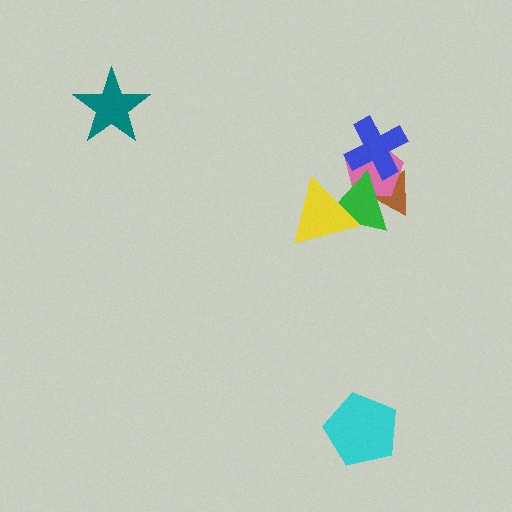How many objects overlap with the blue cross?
3 objects overlap with the blue cross.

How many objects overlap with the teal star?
0 objects overlap with the teal star.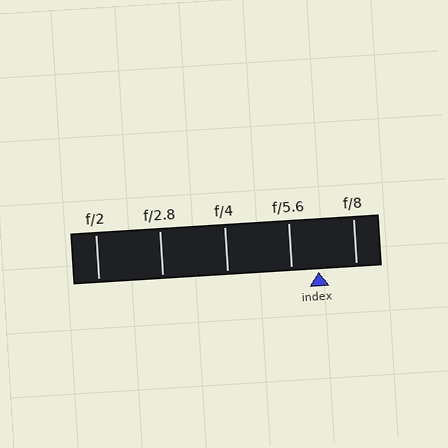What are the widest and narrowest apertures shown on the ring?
The widest aperture shown is f/2 and the narrowest is f/8.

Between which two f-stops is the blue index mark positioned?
The index mark is between f/5.6 and f/8.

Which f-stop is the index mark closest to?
The index mark is closest to f/5.6.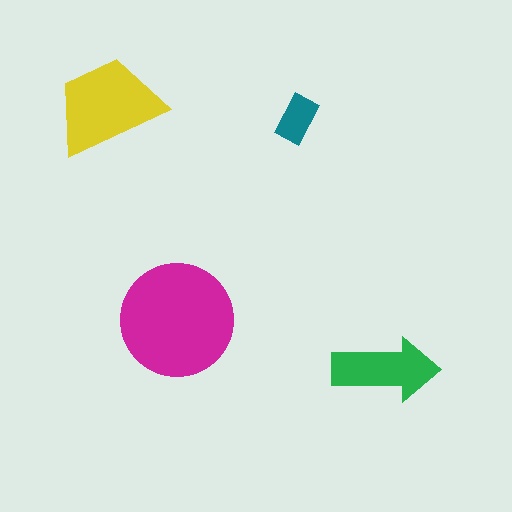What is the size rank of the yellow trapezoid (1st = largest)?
2nd.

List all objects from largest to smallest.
The magenta circle, the yellow trapezoid, the green arrow, the teal rectangle.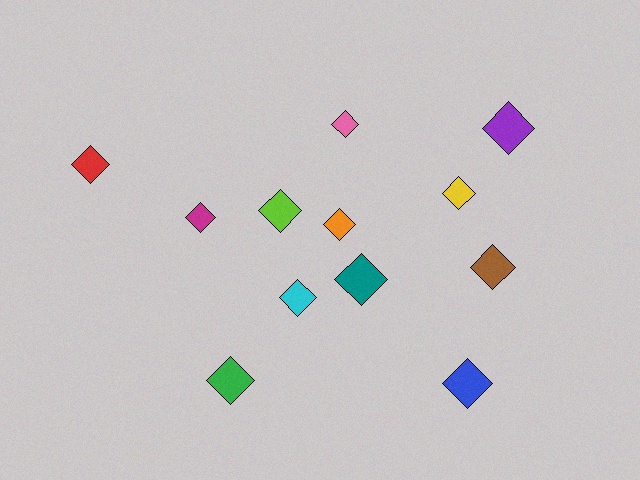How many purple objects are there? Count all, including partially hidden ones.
There is 1 purple object.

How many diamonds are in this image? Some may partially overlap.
There are 12 diamonds.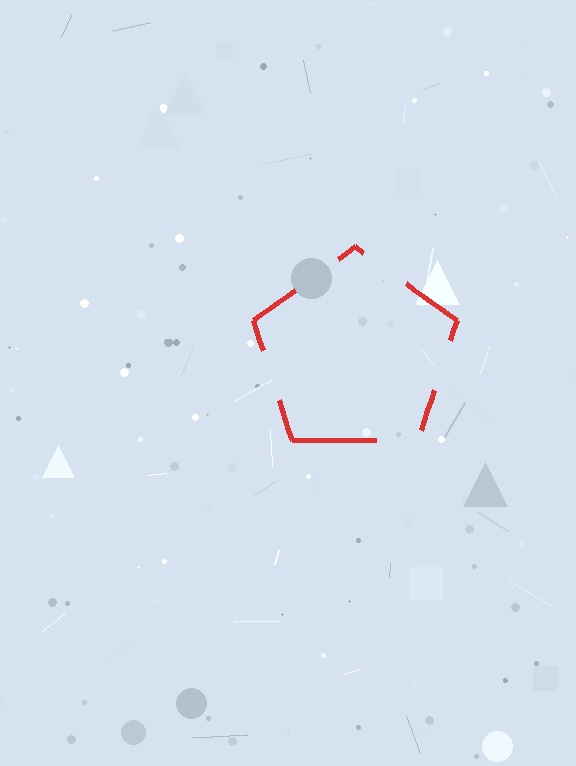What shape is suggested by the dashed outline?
The dashed outline suggests a pentagon.